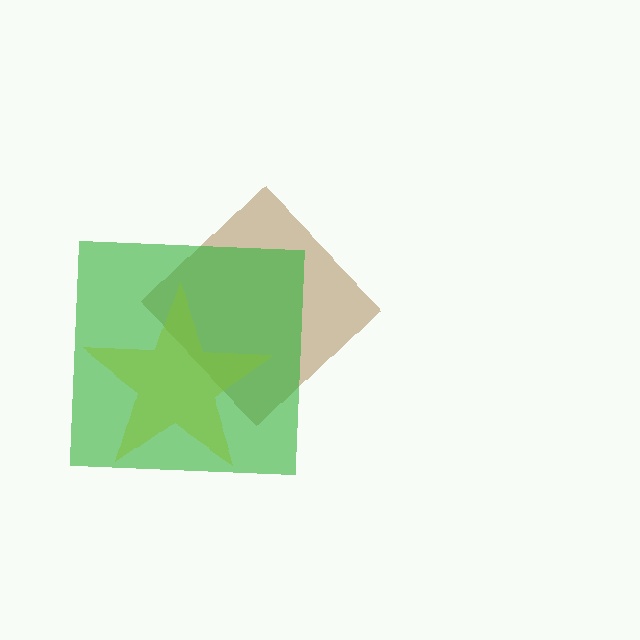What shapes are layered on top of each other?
The layered shapes are: a brown diamond, a yellow star, a green square.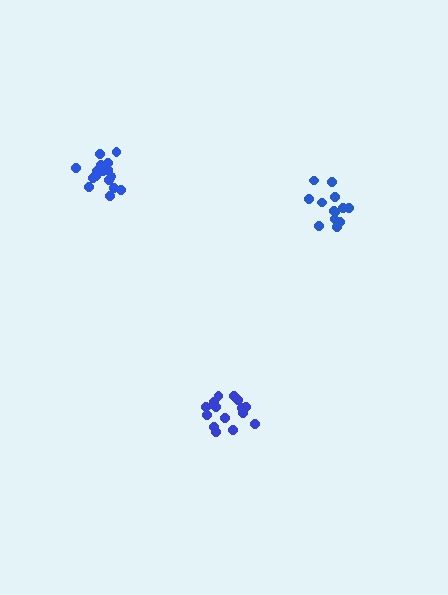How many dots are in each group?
Group 1: 16 dots, Group 2: 14 dots, Group 3: 16 dots (46 total).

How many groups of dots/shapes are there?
There are 3 groups.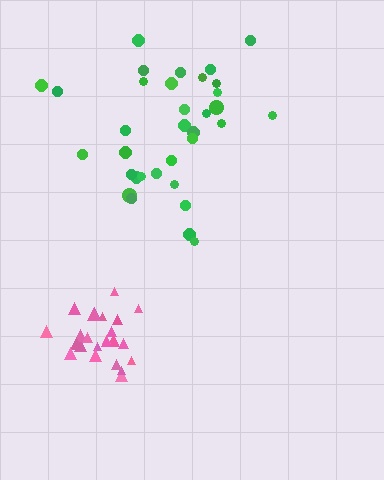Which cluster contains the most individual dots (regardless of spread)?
Green (34).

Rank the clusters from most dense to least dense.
pink, green.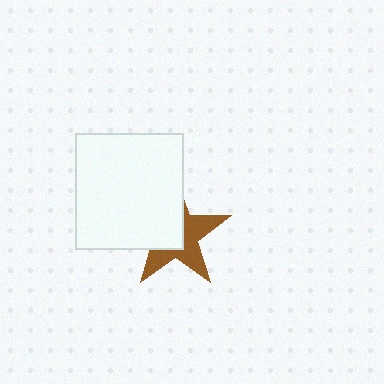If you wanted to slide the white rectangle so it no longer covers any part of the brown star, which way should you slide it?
Slide it toward the upper-left — that is the most direct way to separate the two shapes.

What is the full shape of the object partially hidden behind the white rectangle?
The partially hidden object is a brown star.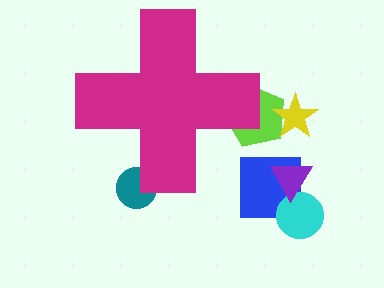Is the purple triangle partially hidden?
No, the purple triangle is fully visible.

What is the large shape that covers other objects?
A magenta cross.